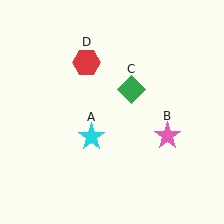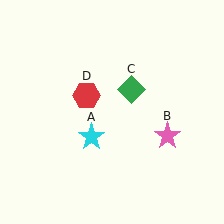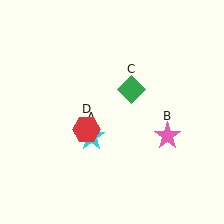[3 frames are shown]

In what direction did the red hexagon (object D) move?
The red hexagon (object D) moved down.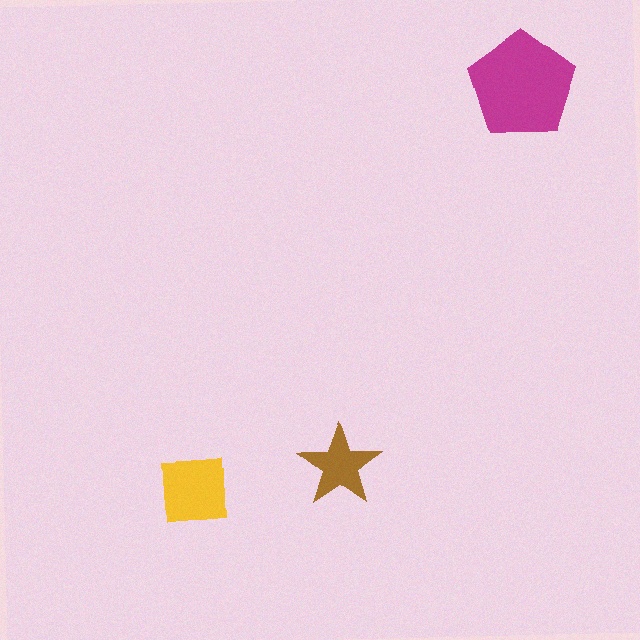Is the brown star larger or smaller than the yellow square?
Smaller.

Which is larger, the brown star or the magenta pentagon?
The magenta pentagon.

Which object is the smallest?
The brown star.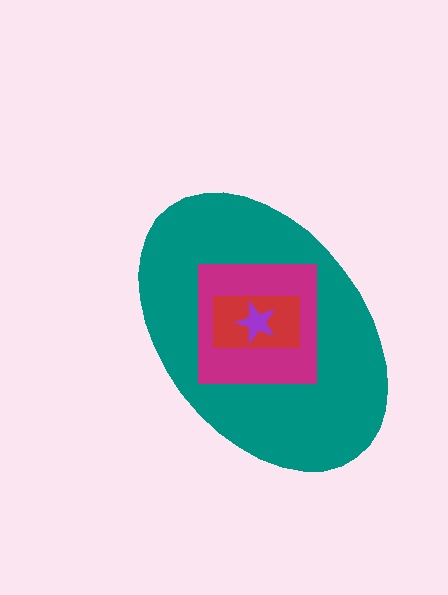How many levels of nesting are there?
4.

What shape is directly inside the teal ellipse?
The magenta square.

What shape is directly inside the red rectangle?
The purple star.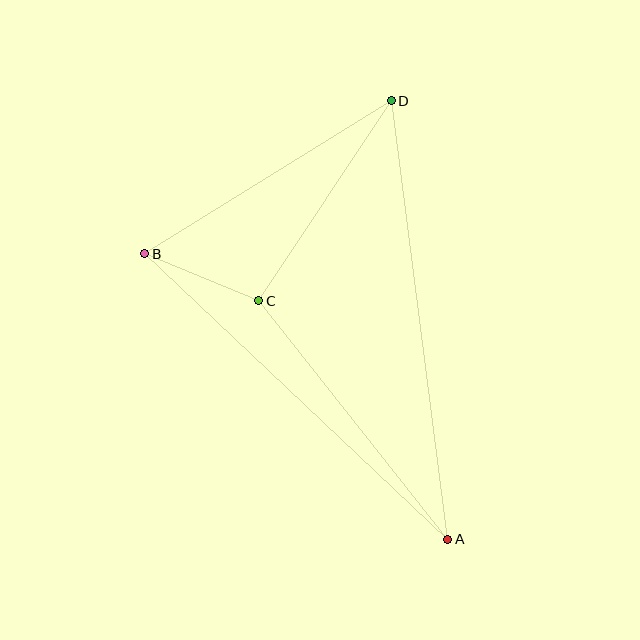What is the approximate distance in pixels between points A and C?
The distance between A and C is approximately 304 pixels.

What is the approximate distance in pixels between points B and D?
The distance between B and D is approximately 290 pixels.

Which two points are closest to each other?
Points B and C are closest to each other.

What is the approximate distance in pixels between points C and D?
The distance between C and D is approximately 240 pixels.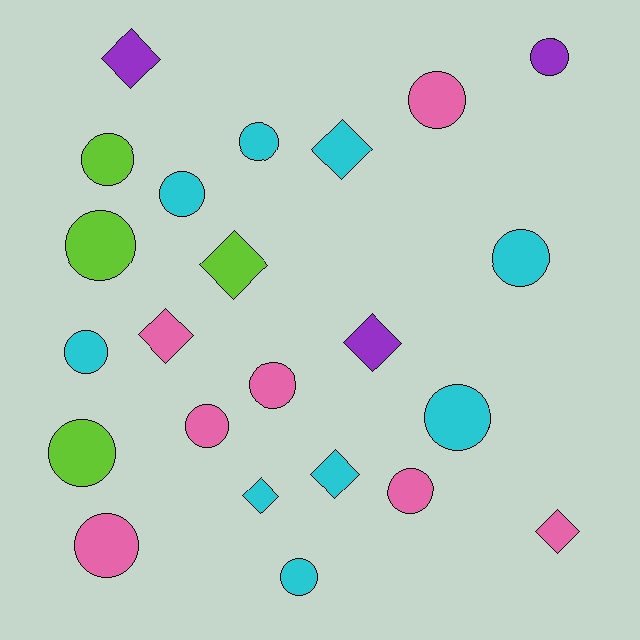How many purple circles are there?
There is 1 purple circle.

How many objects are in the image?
There are 23 objects.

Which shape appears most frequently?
Circle, with 15 objects.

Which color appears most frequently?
Cyan, with 9 objects.